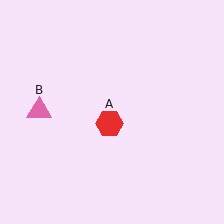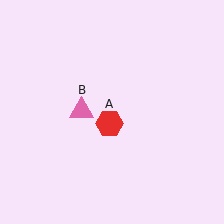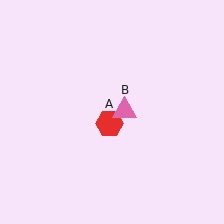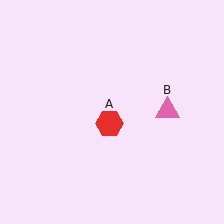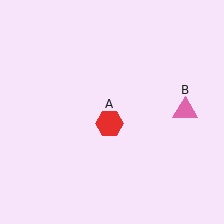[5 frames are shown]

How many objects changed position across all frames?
1 object changed position: pink triangle (object B).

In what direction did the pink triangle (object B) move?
The pink triangle (object B) moved right.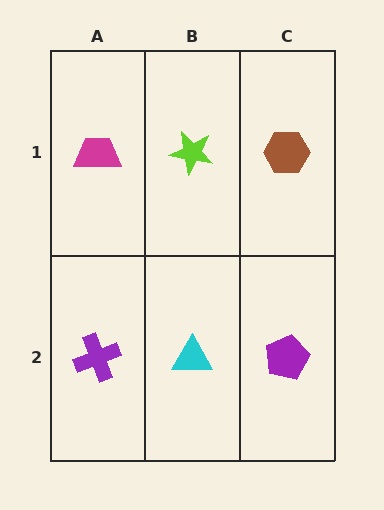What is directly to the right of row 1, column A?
A lime star.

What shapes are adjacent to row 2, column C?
A brown hexagon (row 1, column C), a cyan triangle (row 2, column B).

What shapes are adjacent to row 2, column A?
A magenta trapezoid (row 1, column A), a cyan triangle (row 2, column B).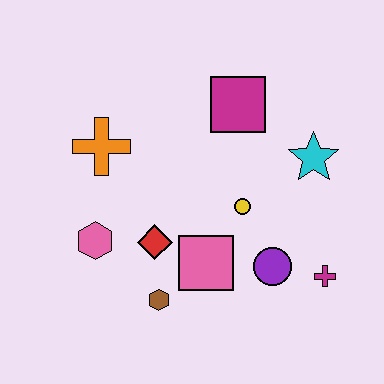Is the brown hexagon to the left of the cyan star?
Yes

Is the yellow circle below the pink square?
No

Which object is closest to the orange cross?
The pink hexagon is closest to the orange cross.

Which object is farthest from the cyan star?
The pink hexagon is farthest from the cyan star.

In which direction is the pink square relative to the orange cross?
The pink square is below the orange cross.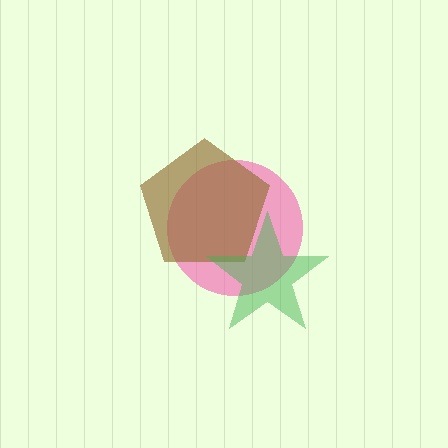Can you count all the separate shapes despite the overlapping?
Yes, there are 3 separate shapes.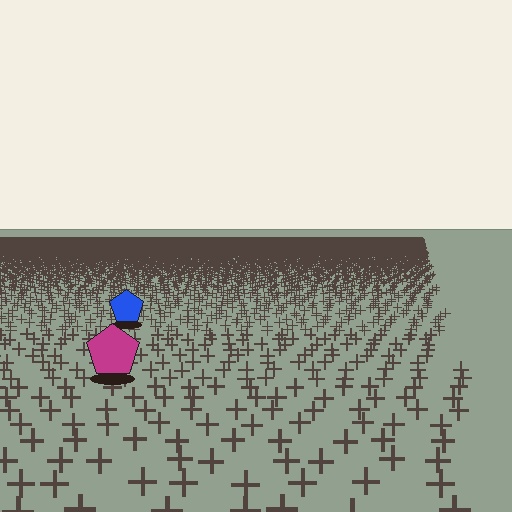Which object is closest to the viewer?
The magenta pentagon is closest. The texture marks near it are larger and more spread out.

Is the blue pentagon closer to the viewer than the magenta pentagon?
No. The magenta pentagon is closer — you can tell from the texture gradient: the ground texture is coarser near it.